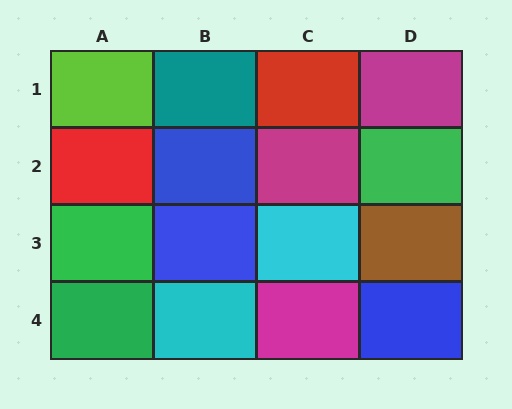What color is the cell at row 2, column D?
Green.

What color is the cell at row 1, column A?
Lime.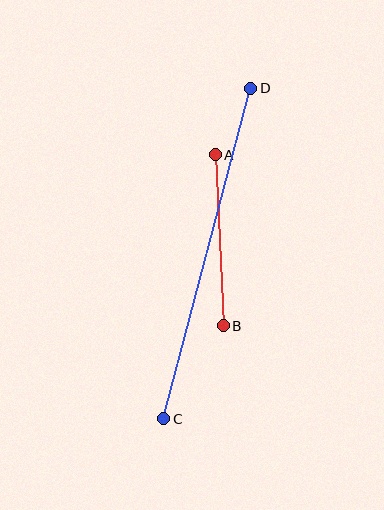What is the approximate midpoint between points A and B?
The midpoint is at approximately (219, 240) pixels.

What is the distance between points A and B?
The distance is approximately 171 pixels.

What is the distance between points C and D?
The distance is approximately 342 pixels.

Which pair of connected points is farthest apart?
Points C and D are farthest apart.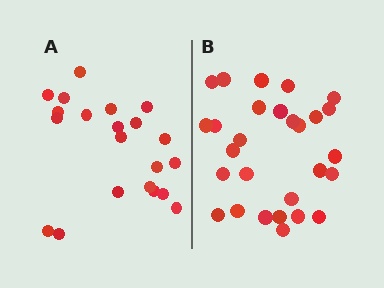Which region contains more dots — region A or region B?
Region B (the right region) has more dots.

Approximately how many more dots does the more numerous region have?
Region B has roughly 8 or so more dots than region A.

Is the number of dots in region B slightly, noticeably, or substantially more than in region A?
Region B has noticeably more, but not dramatically so. The ratio is roughly 1.3 to 1.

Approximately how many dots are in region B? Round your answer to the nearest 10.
About 30 dots. (The exact count is 28, which rounds to 30.)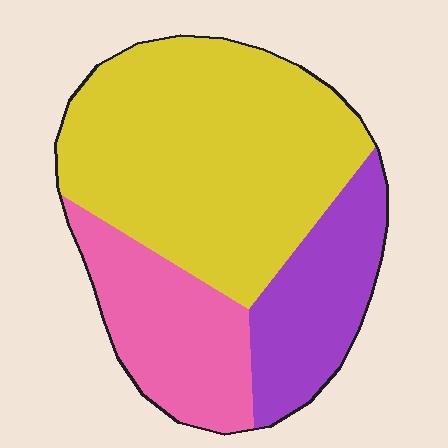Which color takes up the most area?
Yellow, at roughly 55%.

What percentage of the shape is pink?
Pink covers about 25% of the shape.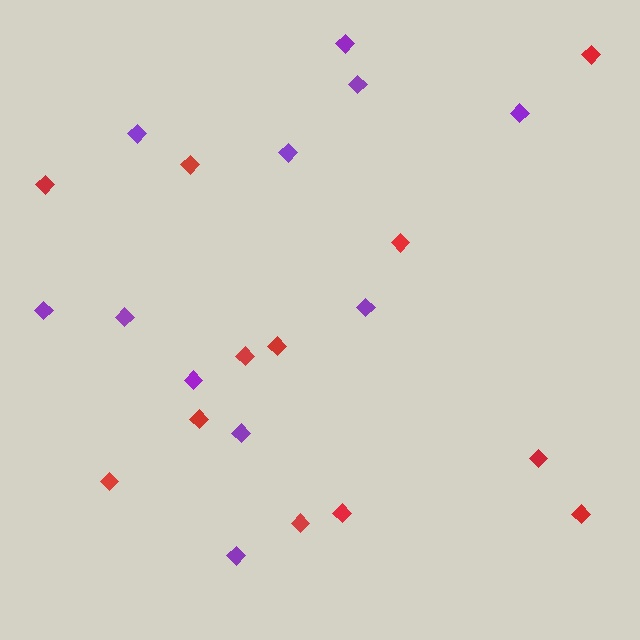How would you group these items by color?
There are 2 groups: one group of red diamonds (12) and one group of purple diamonds (11).